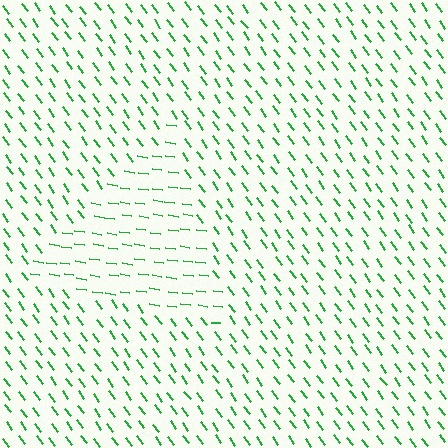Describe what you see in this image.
The image is filled with small green line segments. A triangle region in the image has lines oriented differently from the surrounding lines, creating a visible texture boundary.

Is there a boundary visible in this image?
Yes, there is a texture boundary formed by a change in line orientation.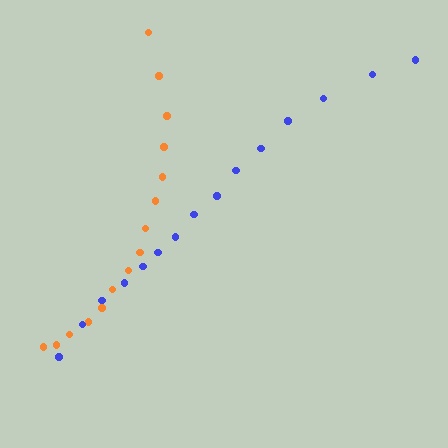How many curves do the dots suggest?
There are 2 distinct paths.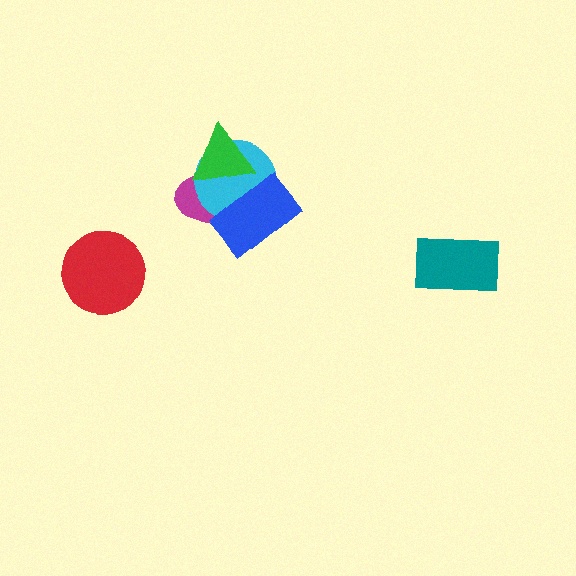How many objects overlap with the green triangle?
3 objects overlap with the green triangle.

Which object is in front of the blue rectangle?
The green triangle is in front of the blue rectangle.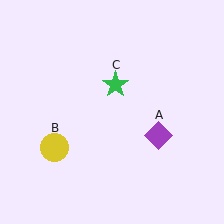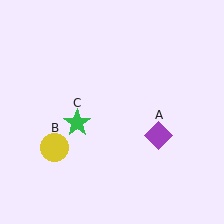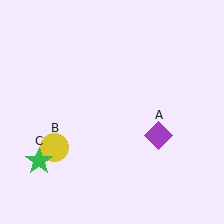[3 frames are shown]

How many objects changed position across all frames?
1 object changed position: green star (object C).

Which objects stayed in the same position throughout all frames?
Purple diamond (object A) and yellow circle (object B) remained stationary.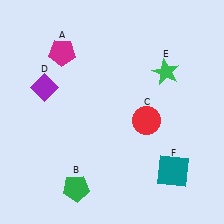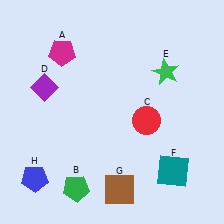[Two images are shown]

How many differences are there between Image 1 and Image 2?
There are 2 differences between the two images.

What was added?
A brown square (G), a blue pentagon (H) were added in Image 2.